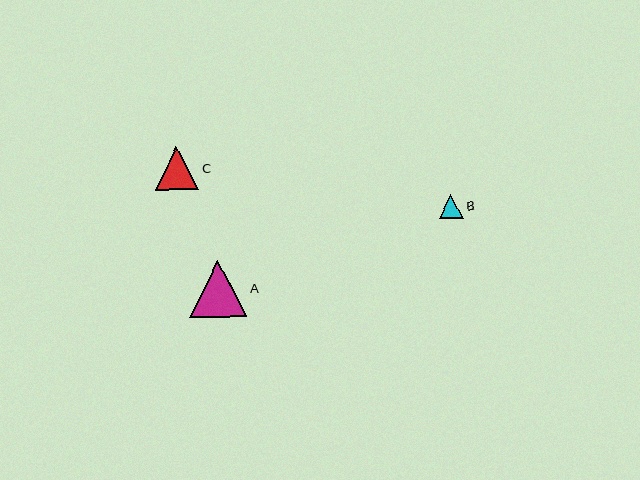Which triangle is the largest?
Triangle A is the largest with a size of approximately 57 pixels.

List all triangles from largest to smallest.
From largest to smallest: A, C, B.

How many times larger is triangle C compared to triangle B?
Triangle C is approximately 1.8 times the size of triangle B.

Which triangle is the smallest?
Triangle B is the smallest with a size of approximately 24 pixels.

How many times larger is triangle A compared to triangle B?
Triangle A is approximately 2.4 times the size of triangle B.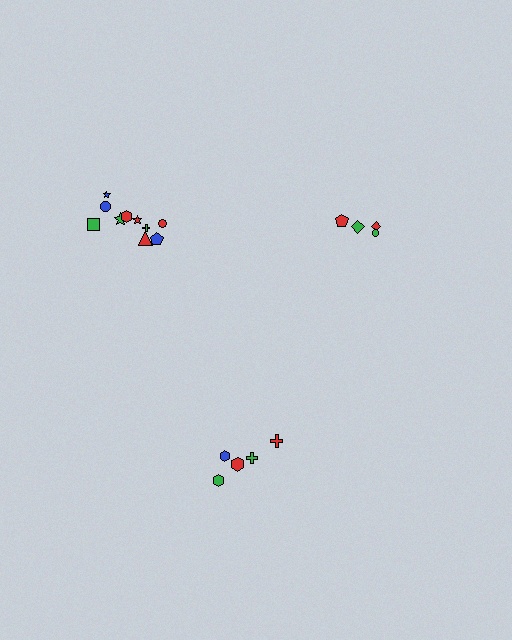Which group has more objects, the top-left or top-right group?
The top-left group.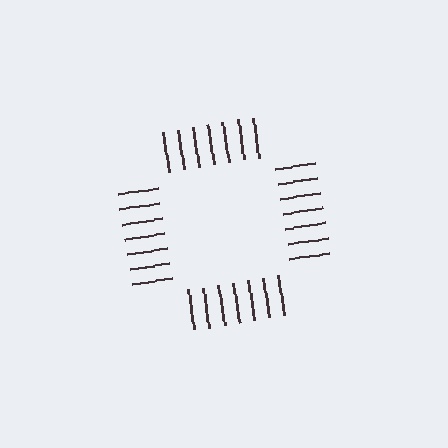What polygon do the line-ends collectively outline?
An illusory square — the line segments terminate on its edges but no continuous stroke is drawn.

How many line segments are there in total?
28 — 7 along each of the 4 edges.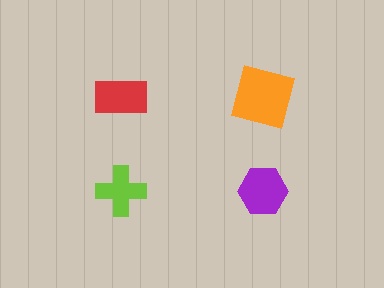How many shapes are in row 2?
2 shapes.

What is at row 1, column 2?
An orange square.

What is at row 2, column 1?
A lime cross.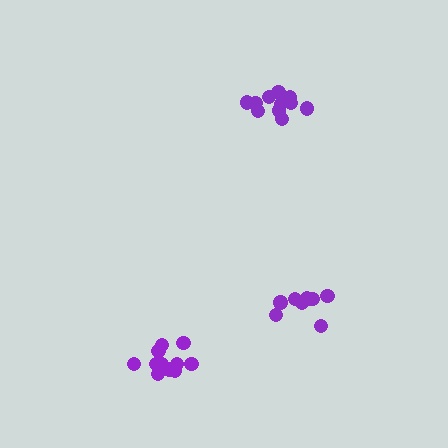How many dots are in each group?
Group 1: 11 dots, Group 2: 9 dots, Group 3: 11 dots (31 total).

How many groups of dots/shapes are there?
There are 3 groups.